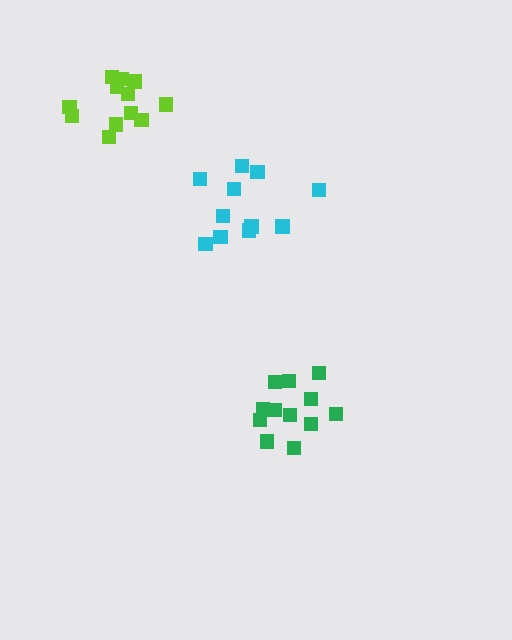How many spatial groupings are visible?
There are 3 spatial groupings.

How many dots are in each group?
Group 1: 12 dots, Group 2: 12 dots, Group 3: 11 dots (35 total).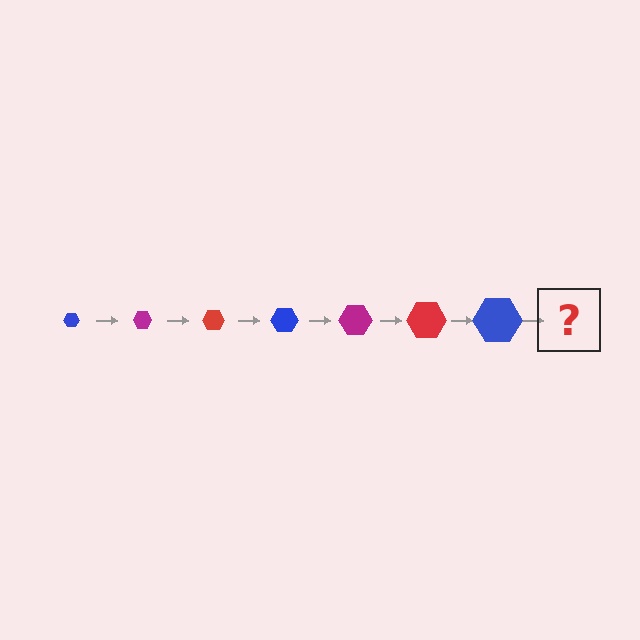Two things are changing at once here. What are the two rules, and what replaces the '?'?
The two rules are that the hexagon grows larger each step and the color cycles through blue, magenta, and red. The '?' should be a magenta hexagon, larger than the previous one.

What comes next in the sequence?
The next element should be a magenta hexagon, larger than the previous one.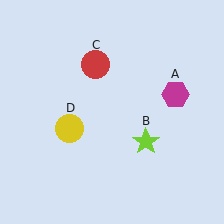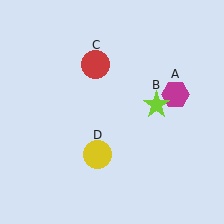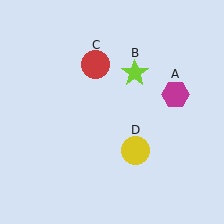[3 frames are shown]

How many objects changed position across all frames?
2 objects changed position: lime star (object B), yellow circle (object D).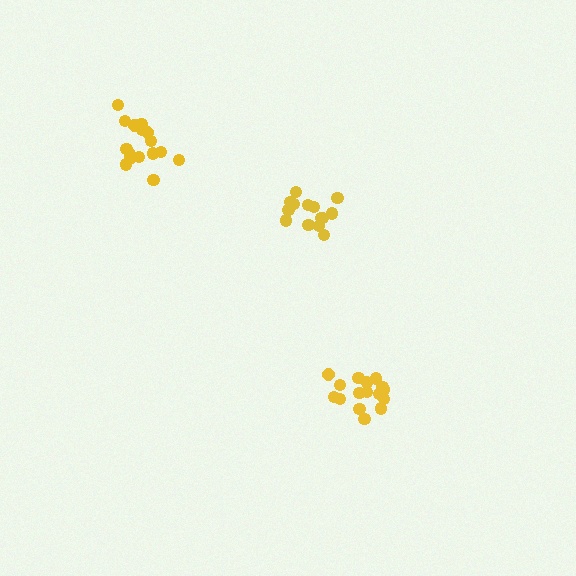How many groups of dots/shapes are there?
There are 3 groups.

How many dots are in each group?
Group 1: 14 dots, Group 2: 16 dots, Group 3: 16 dots (46 total).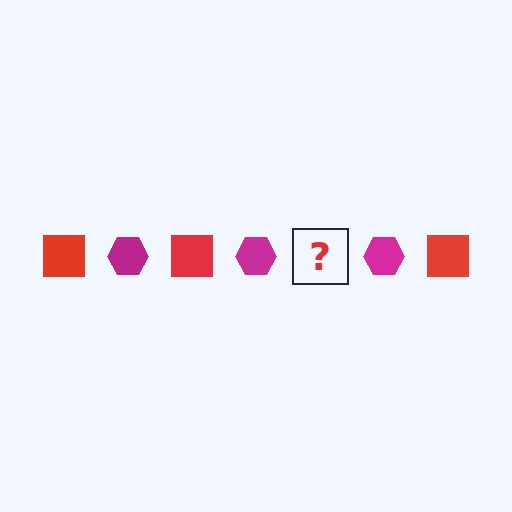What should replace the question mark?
The question mark should be replaced with a red square.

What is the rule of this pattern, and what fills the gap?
The rule is that the pattern alternates between red square and magenta hexagon. The gap should be filled with a red square.